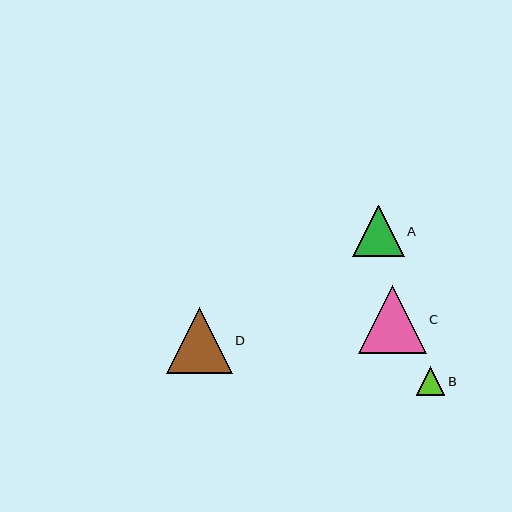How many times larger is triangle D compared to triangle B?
Triangle D is approximately 2.3 times the size of triangle B.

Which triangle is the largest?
Triangle C is the largest with a size of approximately 68 pixels.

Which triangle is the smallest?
Triangle B is the smallest with a size of approximately 29 pixels.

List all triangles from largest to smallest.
From largest to smallest: C, D, A, B.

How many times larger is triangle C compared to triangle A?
Triangle C is approximately 1.3 times the size of triangle A.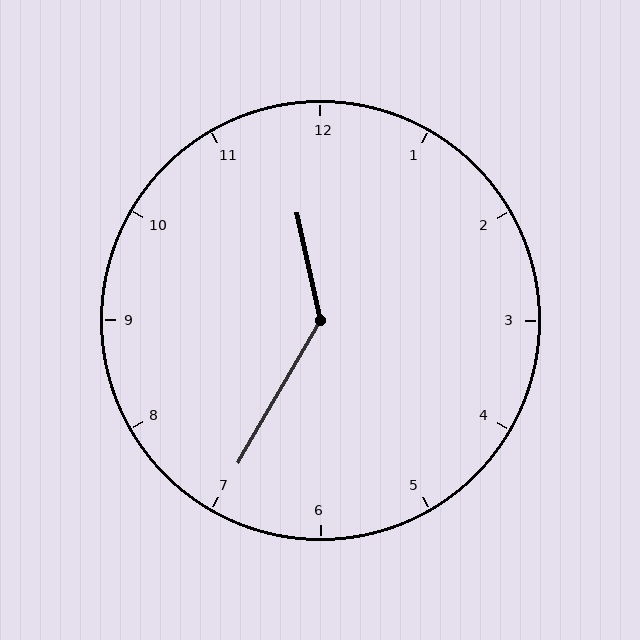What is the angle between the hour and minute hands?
Approximately 138 degrees.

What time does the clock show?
11:35.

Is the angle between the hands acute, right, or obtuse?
It is obtuse.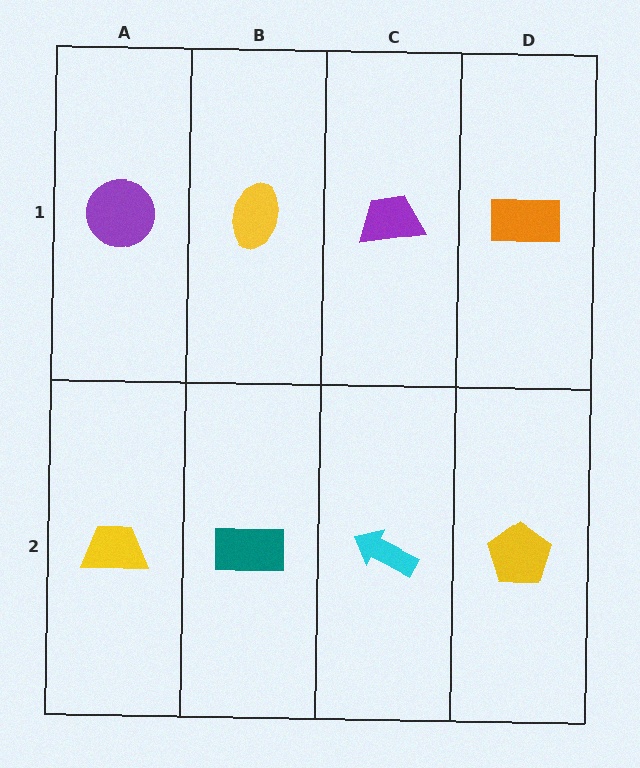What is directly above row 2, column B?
A yellow ellipse.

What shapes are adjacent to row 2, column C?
A purple trapezoid (row 1, column C), a teal rectangle (row 2, column B), a yellow pentagon (row 2, column D).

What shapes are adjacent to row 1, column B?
A teal rectangle (row 2, column B), a purple circle (row 1, column A), a purple trapezoid (row 1, column C).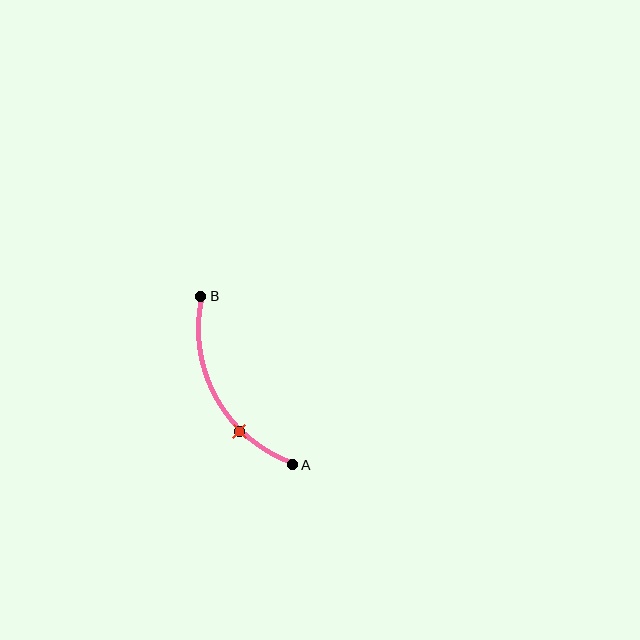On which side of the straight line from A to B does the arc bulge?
The arc bulges to the left of the straight line connecting A and B.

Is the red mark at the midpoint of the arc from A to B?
No. The red mark lies on the arc but is closer to endpoint A. The arc midpoint would be at the point on the curve equidistant along the arc from both A and B.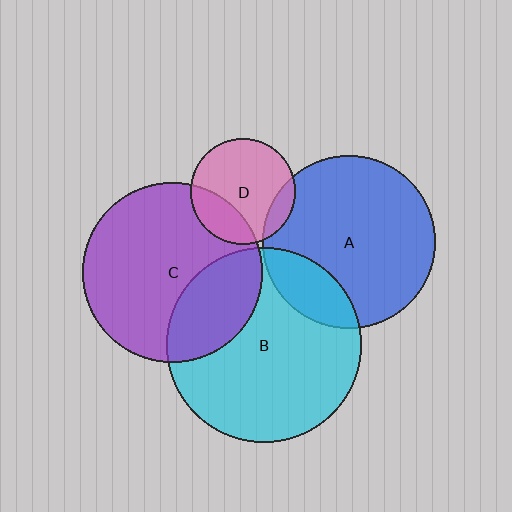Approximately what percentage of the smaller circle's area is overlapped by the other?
Approximately 30%.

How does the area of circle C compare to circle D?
Approximately 2.9 times.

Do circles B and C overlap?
Yes.